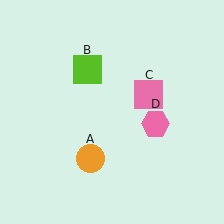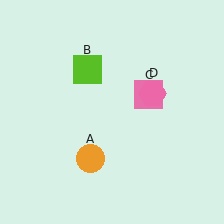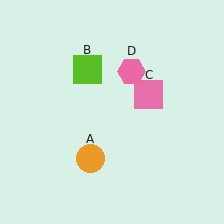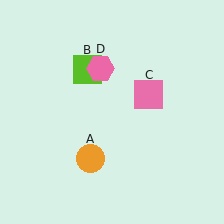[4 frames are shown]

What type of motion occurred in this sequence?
The pink hexagon (object D) rotated counterclockwise around the center of the scene.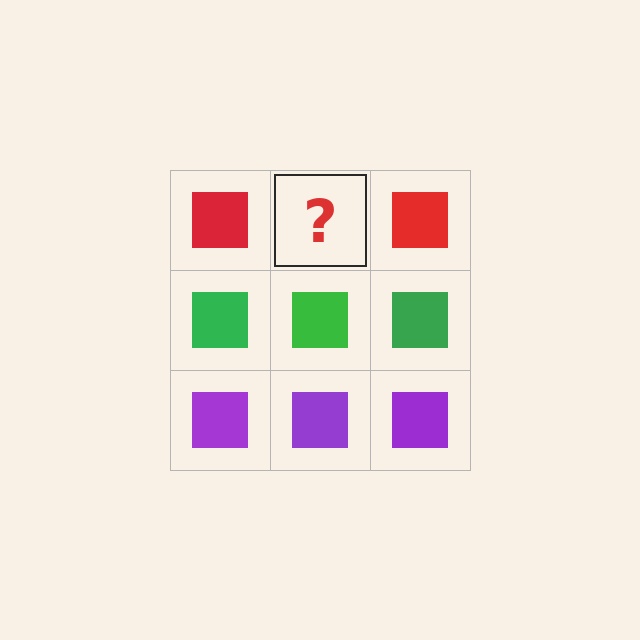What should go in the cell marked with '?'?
The missing cell should contain a red square.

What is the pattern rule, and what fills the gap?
The rule is that each row has a consistent color. The gap should be filled with a red square.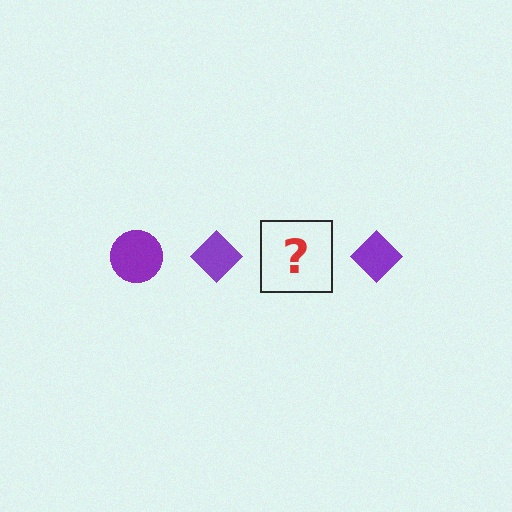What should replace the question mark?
The question mark should be replaced with a purple circle.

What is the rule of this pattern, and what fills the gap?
The rule is that the pattern cycles through circle, diamond shapes in purple. The gap should be filled with a purple circle.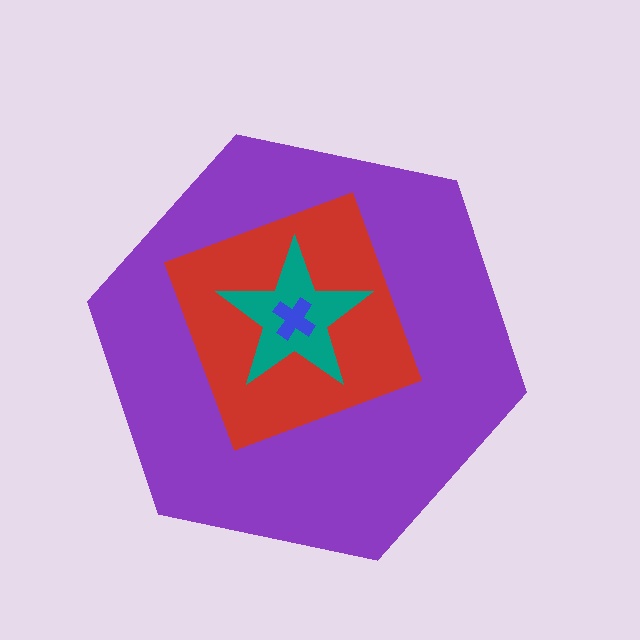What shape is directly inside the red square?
The teal star.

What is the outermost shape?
The purple hexagon.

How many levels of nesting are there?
4.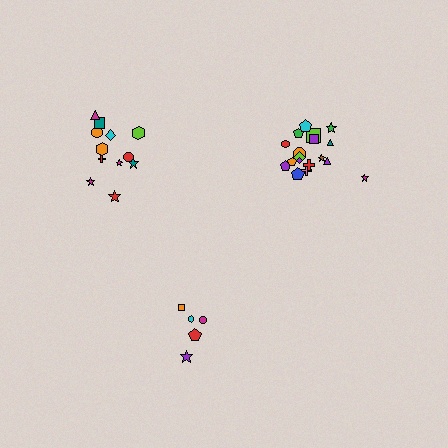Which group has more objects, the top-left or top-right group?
The top-right group.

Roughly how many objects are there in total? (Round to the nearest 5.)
Roughly 35 objects in total.